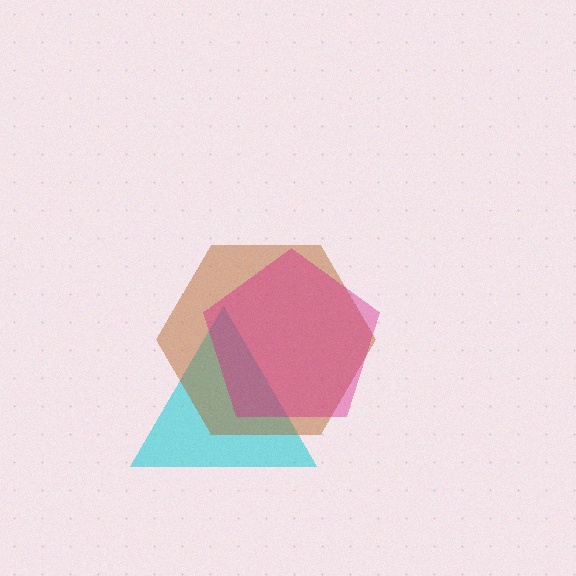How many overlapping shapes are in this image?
There are 3 overlapping shapes in the image.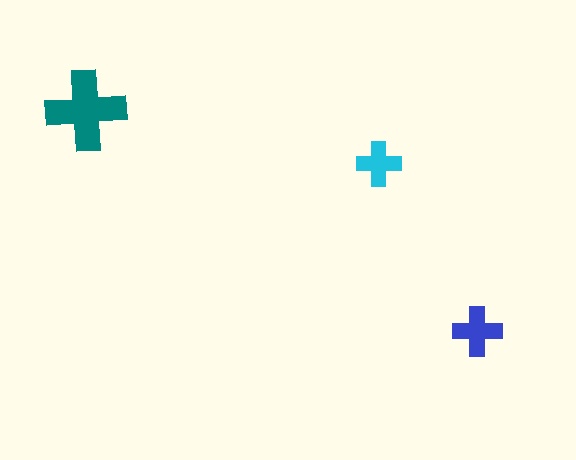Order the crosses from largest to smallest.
the teal one, the blue one, the cyan one.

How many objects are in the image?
There are 3 objects in the image.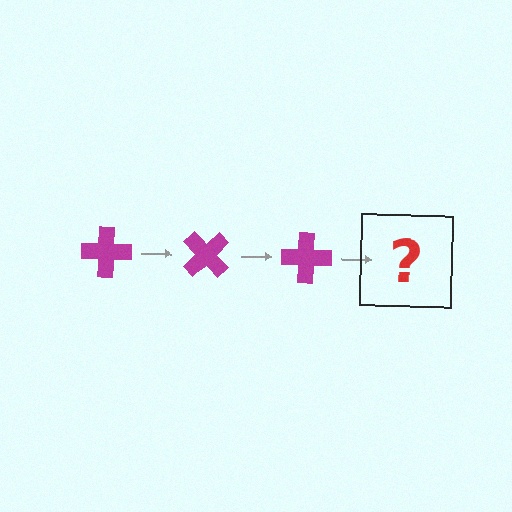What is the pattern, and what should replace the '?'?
The pattern is that the cross rotates 45 degrees each step. The '?' should be a magenta cross rotated 135 degrees.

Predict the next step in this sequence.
The next step is a magenta cross rotated 135 degrees.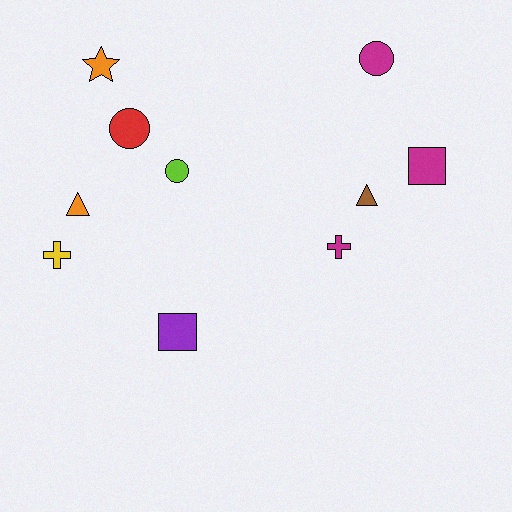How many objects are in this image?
There are 10 objects.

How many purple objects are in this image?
There is 1 purple object.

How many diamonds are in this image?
There are no diamonds.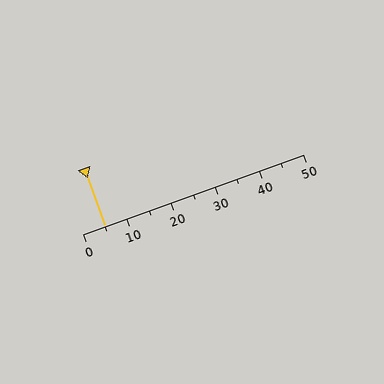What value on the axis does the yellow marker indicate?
The marker indicates approximately 5.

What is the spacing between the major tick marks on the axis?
The major ticks are spaced 10 apart.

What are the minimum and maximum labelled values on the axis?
The axis runs from 0 to 50.